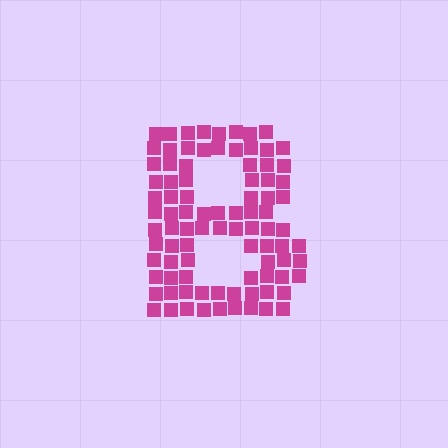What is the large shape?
The large shape is the letter B.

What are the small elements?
The small elements are squares.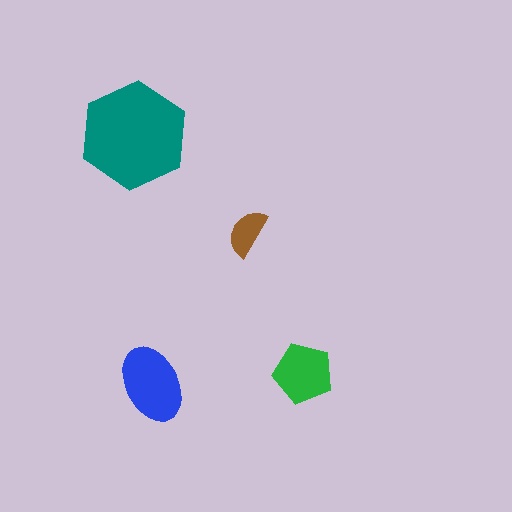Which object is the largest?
The teal hexagon.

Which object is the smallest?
The brown semicircle.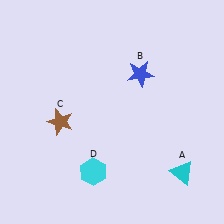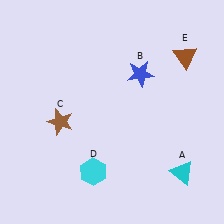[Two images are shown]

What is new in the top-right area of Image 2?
A brown triangle (E) was added in the top-right area of Image 2.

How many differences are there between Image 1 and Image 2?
There is 1 difference between the two images.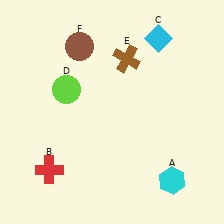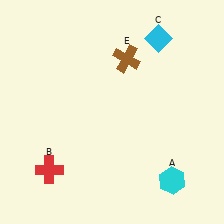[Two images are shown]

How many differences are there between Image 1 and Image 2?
There are 2 differences between the two images.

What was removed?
The brown circle (F), the lime circle (D) were removed in Image 2.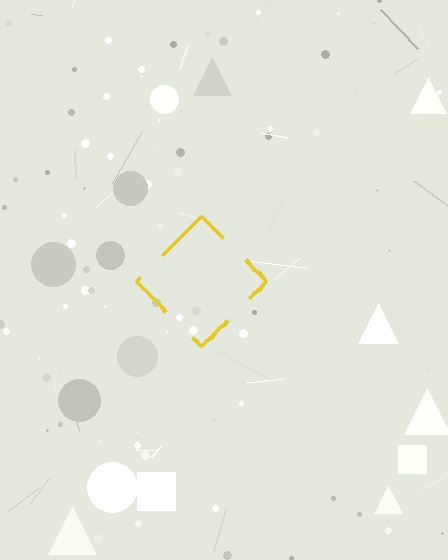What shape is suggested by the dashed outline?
The dashed outline suggests a diamond.